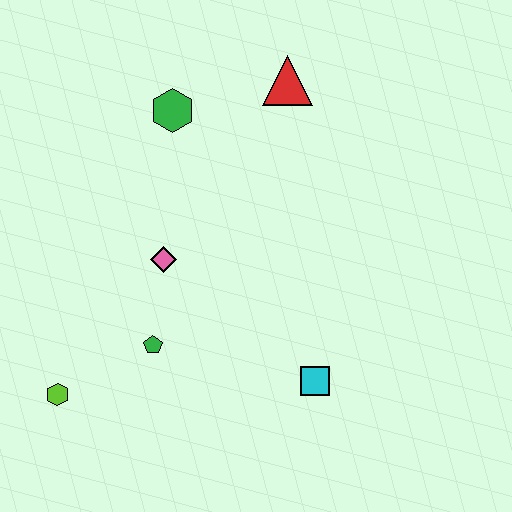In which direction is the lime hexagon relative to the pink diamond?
The lime hexagon is below the pink diamond.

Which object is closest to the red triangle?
The green hexagon is closest to the red triangle.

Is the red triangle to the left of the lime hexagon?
No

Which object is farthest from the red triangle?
The lime hexagon is farthest from the red triangle.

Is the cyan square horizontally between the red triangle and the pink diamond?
No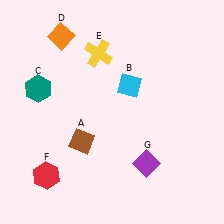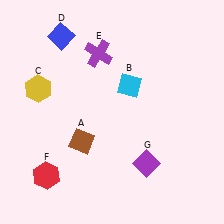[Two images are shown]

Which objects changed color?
C changed from teal to yellow. D changed from orange to blue. E changed from yellow to purple.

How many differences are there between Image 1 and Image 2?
There are 3 differences between the two images.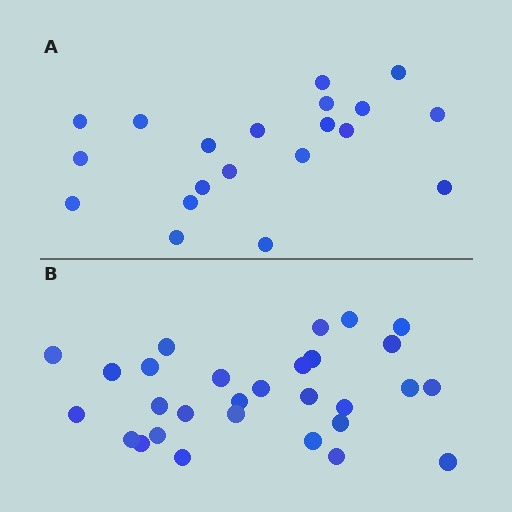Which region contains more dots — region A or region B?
Region B (the bottom region) has more dots.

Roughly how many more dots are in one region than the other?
Region B has roughly 8 or so more dots than region A.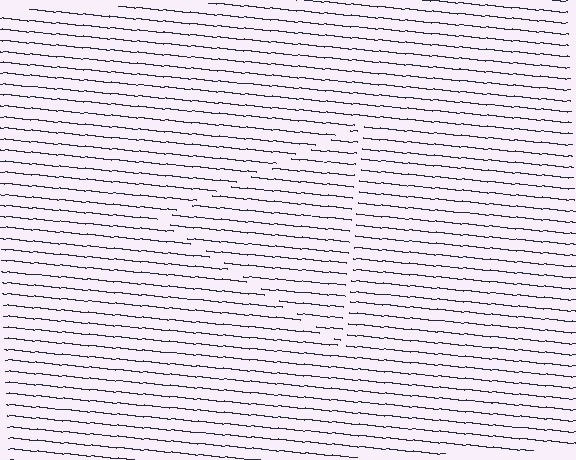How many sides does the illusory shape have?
3 sides — the line-ends trace a triangle.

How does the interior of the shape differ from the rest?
The interior of the shape contains the same grating, shifted by half a period — the contour is defined by the phase discontinuity where line-ends from the inner and outer gratings abut.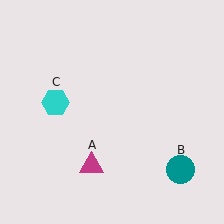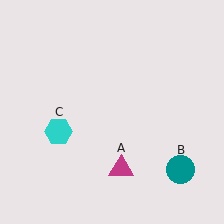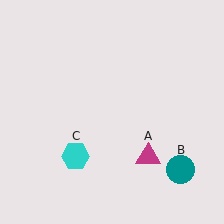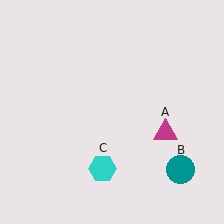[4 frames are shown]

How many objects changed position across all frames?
2 objects changed position: magenta triangle (object A), cyan hexagon (object C).